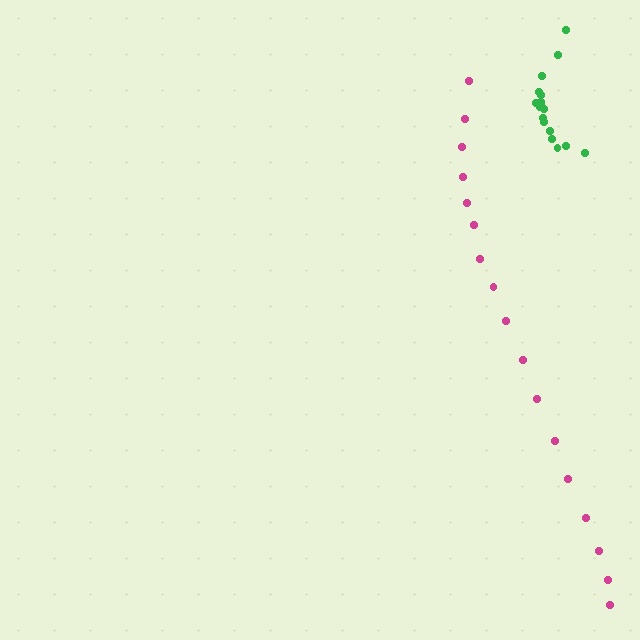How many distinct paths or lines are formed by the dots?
There are 2 distinct paths.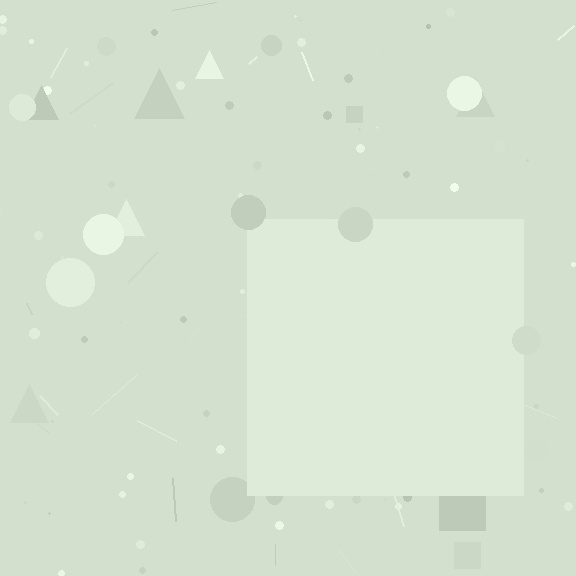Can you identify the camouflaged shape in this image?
The camouflaged shape is a square.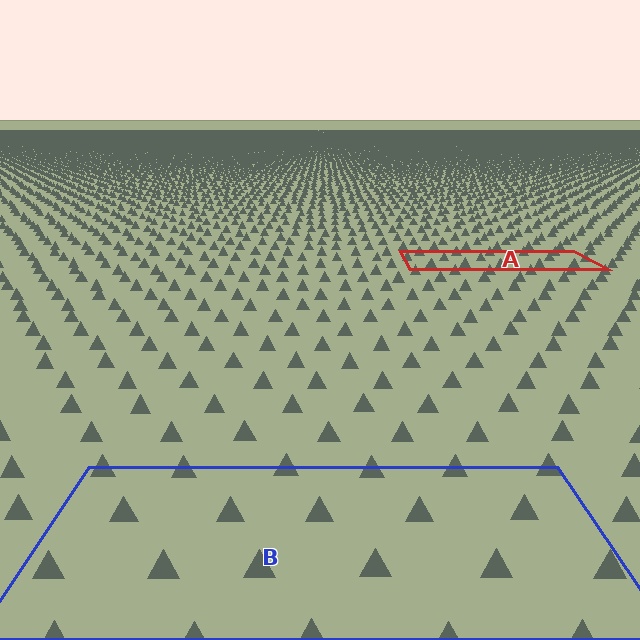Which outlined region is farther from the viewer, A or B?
Region A is farther from the viewer — the texture elements inside it appear smaller and more densely packed.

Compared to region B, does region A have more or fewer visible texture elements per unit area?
Region A has more texture elements per unit area — they are packed more densely because it is farther away.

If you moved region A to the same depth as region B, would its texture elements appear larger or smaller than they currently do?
They would appear larger. At a closer depth, the same texture elements are projected at a bigger on-screen size.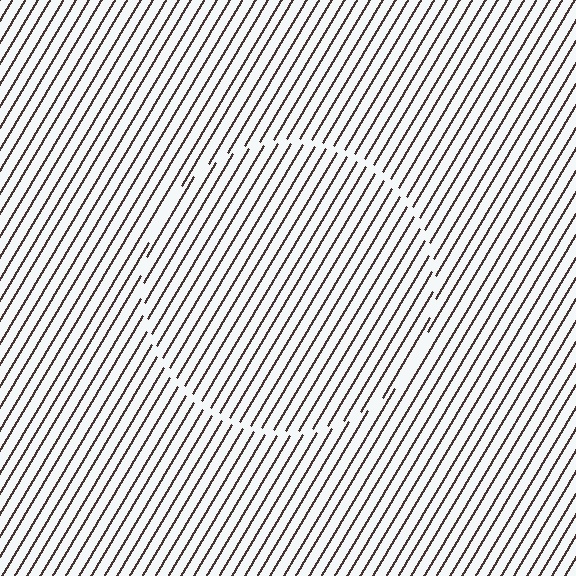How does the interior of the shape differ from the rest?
The interior of the shape contains the same grating, shifted by half a period — the contour is defined by the phase discontinuity where line-ends from the inner and outer gratings abut.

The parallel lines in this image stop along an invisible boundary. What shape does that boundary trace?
An illusory circle. The interior of the shape contains the same grating, shifted by half a period — the contour is defined by the phase discontinuity where line-ends from the inner and outer gratings abut.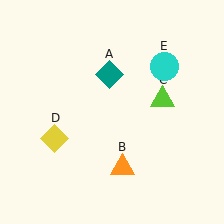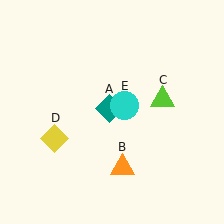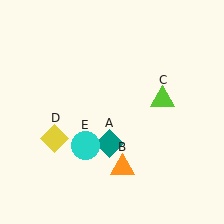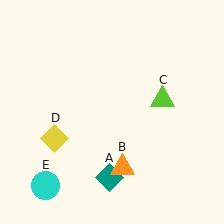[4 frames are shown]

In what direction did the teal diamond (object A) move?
The teal diamond (object A) moved down.